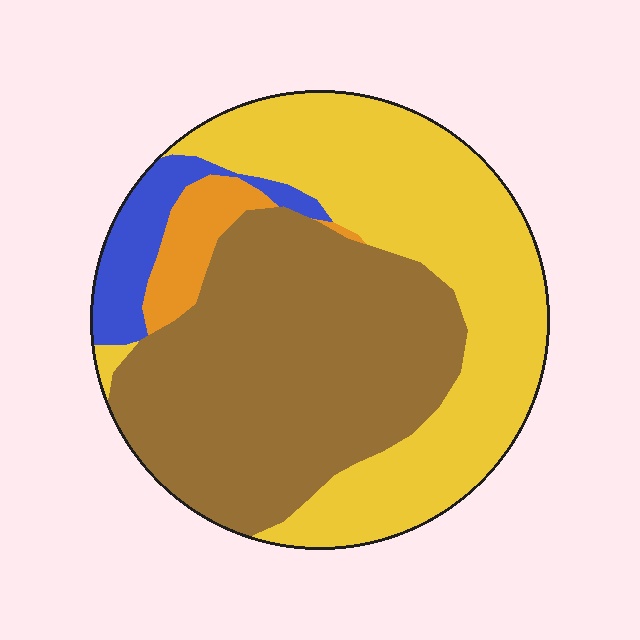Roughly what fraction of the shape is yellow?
Yellow covers roughly 40% of the shape.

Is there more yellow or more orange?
Yellow.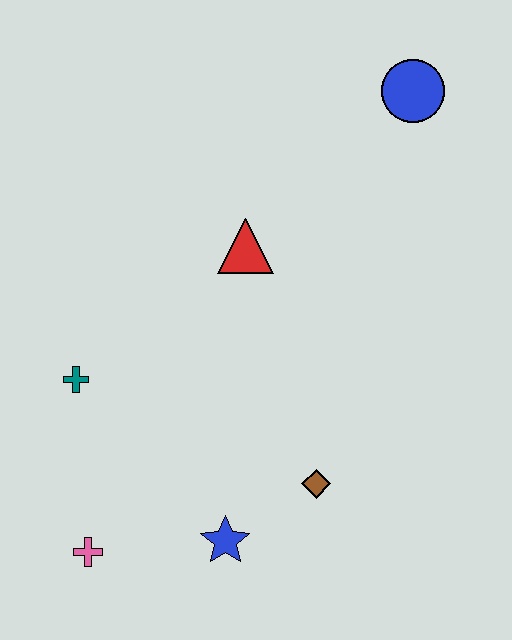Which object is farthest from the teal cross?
The blue circle is farthest from the teal cross.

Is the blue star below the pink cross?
No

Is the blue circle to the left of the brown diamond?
No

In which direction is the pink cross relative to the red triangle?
The pink cross is below the red triangle.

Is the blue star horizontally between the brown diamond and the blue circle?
No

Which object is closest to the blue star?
The brown diamond is closest to the blue star.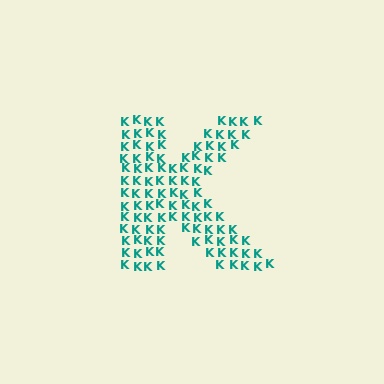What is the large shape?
The large shape is the letter K.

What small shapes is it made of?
It is made of small letter K's.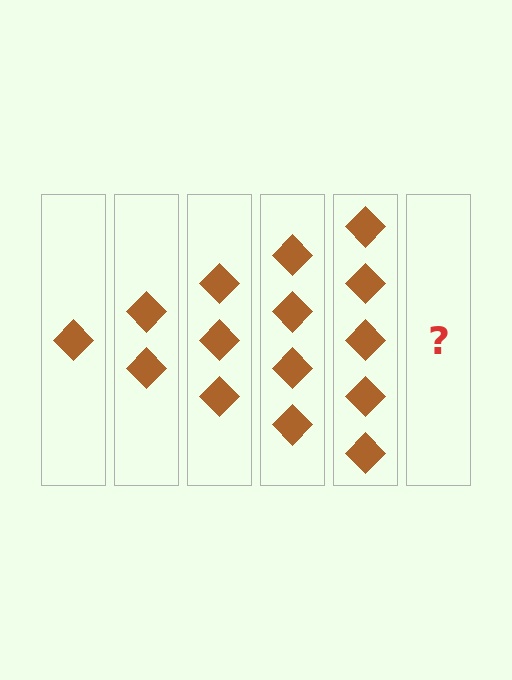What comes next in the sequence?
The next element should be 6 diamonds.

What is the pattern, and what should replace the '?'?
The pattern is that each step adds one more diamond. The '?' should be 6 diamonds.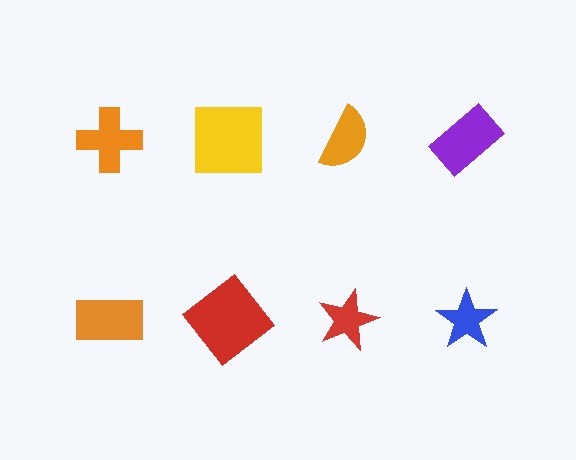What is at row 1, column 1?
An orange cross.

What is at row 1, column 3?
An orange semicircle.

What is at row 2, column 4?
A blue star.